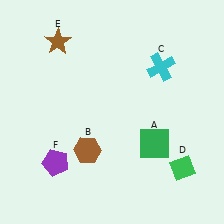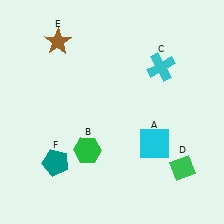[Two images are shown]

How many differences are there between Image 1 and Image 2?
There are 3 differences between the two images.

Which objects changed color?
A changed from green to cyan. B changed from brown to green. F changed from purple to teal.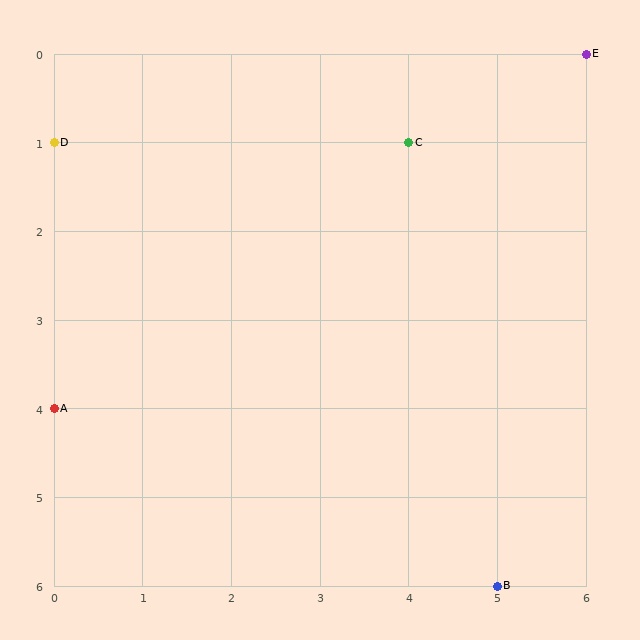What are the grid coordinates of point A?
Point A is at grid coordinates (0, 4).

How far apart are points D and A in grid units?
Points D and A are 3 rows apart.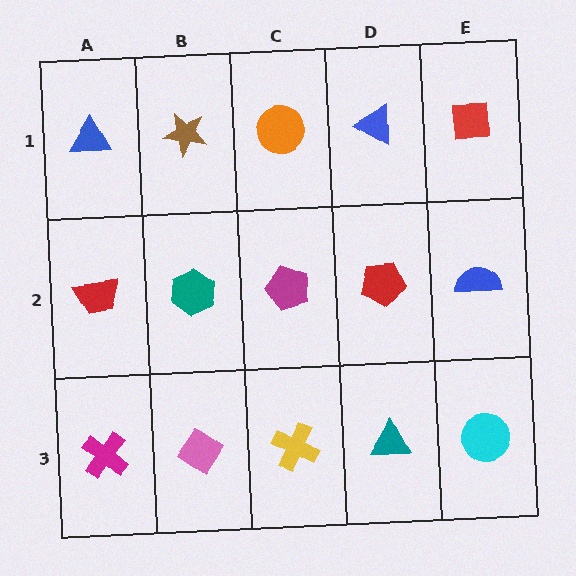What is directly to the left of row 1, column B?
A blue triangle.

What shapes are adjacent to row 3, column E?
A blue semicircle (row 2, column E), a teal triangle (row 3, column D).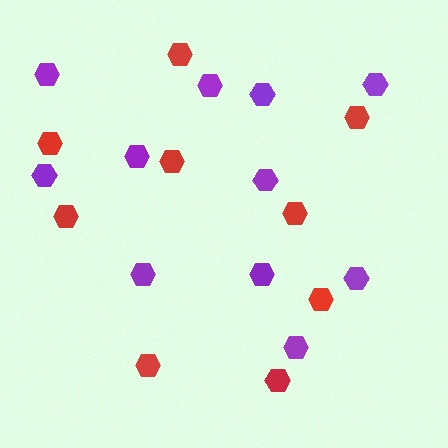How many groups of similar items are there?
There are 2 groups: one group of purple hexagons (11) and one group of red hexagons (9).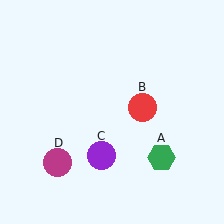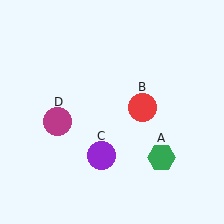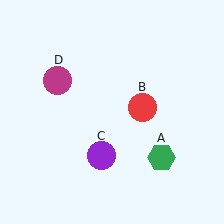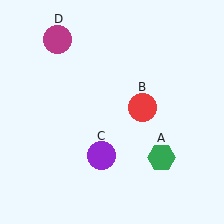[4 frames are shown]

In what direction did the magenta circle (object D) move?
The magenta circle (object D) moved up.